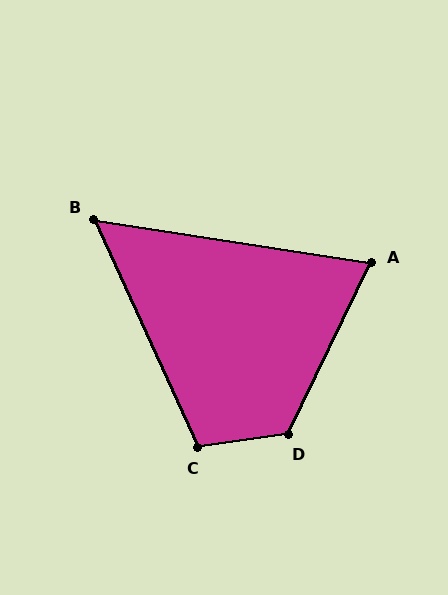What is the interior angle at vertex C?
Approximately 107 degrees (obtuse).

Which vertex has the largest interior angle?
D, at approximately 123 degrees.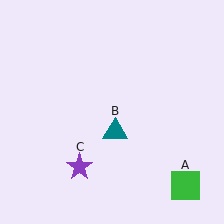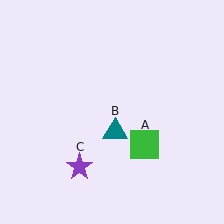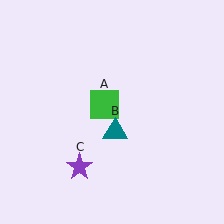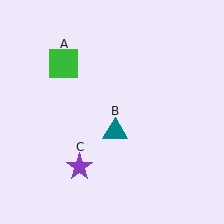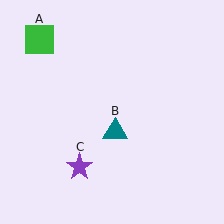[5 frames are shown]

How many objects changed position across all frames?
1 object changed position: green square (object A).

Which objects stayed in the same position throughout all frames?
Teal triangle (object B) and purple star (object C) remained stationary.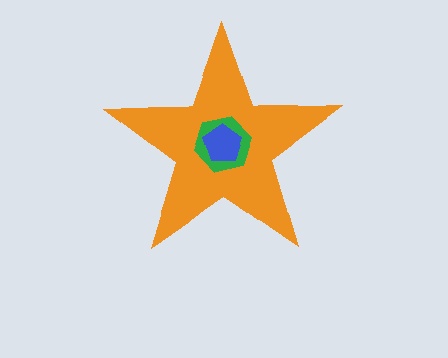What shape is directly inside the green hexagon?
The blue pentagon.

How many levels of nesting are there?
3.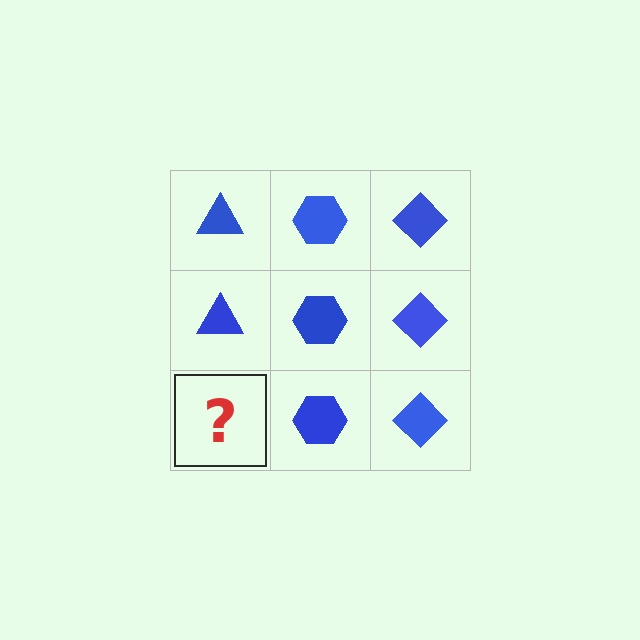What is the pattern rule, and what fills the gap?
The rule is that each column has a consistent shape. The gap should be filled with a blue triangle.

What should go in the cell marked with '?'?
The missing cell should contain a blue triangle.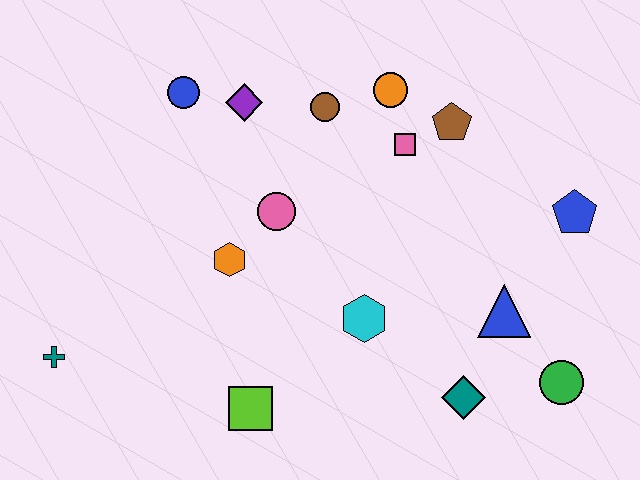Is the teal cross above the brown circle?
No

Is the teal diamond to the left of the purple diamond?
No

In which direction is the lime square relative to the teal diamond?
The lime square is to the left of the teal diamond.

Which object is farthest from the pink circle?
The green circle is farthest from the pink circle.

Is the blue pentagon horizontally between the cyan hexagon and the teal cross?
No